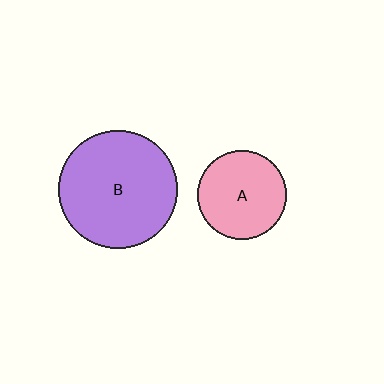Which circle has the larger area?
Circle B (purple).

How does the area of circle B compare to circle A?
Approximately 1.8 times.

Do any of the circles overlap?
No, none of the circles overlap.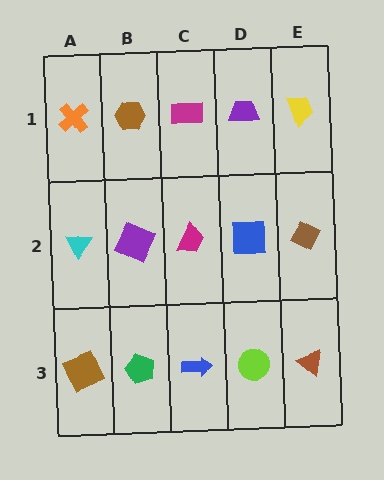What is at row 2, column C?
A magenta trapezoid.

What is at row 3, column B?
A green pentagon.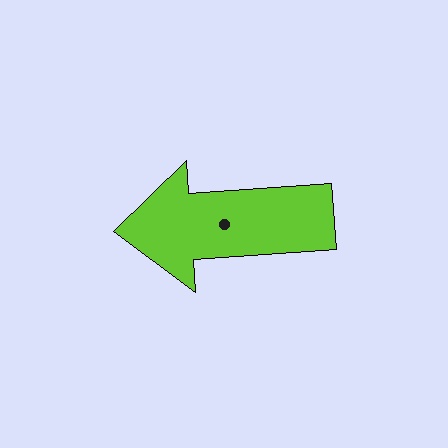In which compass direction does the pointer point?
West.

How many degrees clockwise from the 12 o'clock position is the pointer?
Approximately 266 degrees.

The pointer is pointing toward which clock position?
Roughly 9 o'clock.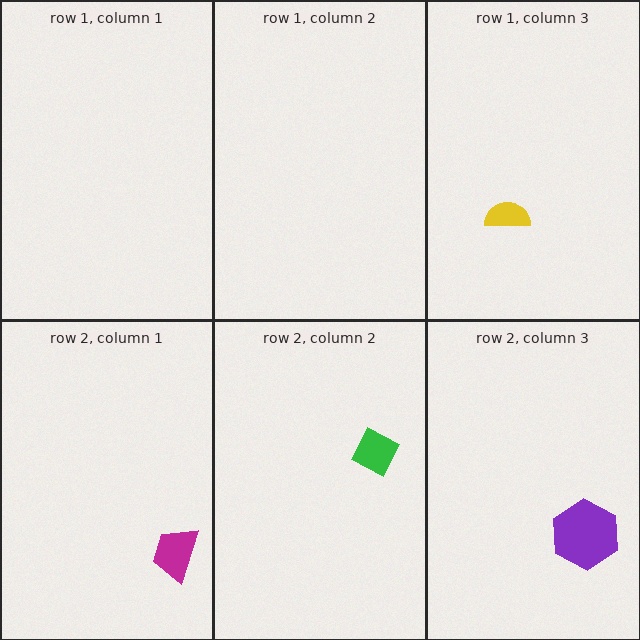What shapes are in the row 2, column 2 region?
The green diamond.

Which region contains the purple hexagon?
The row 2, column 3 region.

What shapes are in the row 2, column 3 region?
The purple hexagon.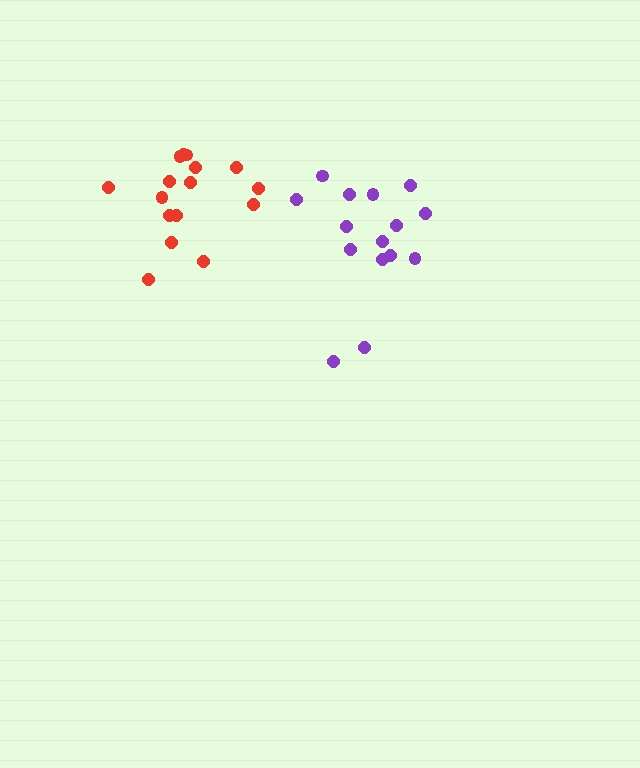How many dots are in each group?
Group 1: 16 dots, Group 2: 15 dots (31 total).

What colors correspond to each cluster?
The clusters are colored: red, purple.